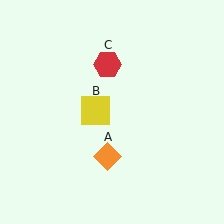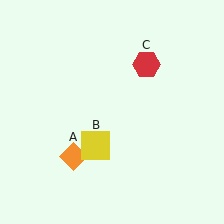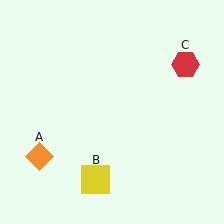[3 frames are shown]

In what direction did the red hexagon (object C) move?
The red hexagon (object C) moved right.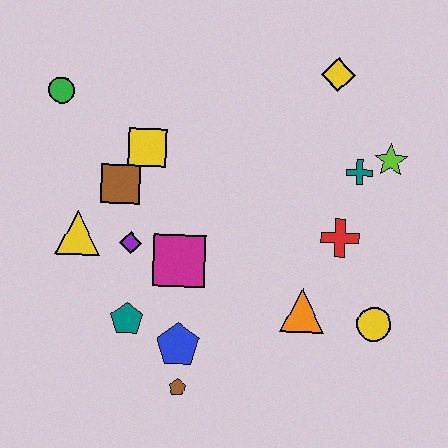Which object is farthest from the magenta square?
The yellow diamond is farthest from the magenta square.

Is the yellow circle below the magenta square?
Yes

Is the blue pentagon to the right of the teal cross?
No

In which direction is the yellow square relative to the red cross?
The yellow square is to the left of the red cross.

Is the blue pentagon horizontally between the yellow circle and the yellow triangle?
Yes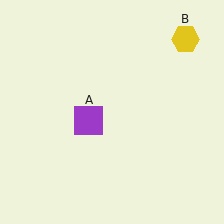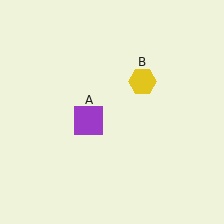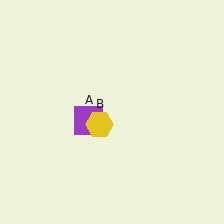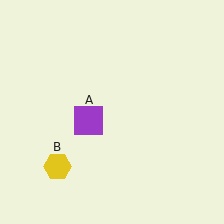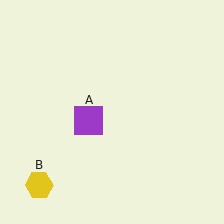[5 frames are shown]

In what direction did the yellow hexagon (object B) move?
The yellow hexagon (object B) moved down and to the left.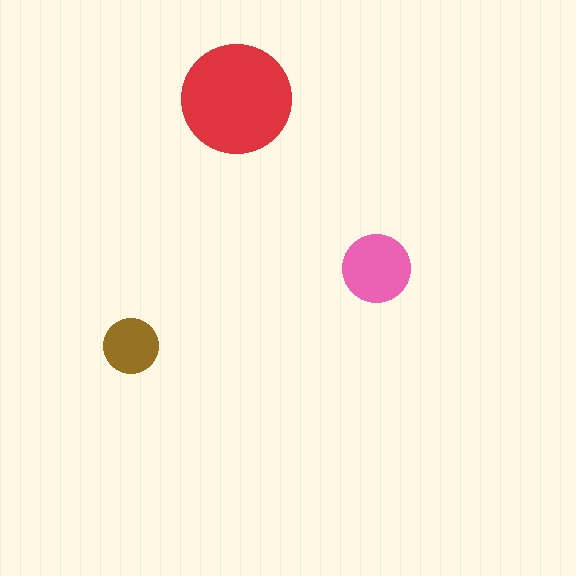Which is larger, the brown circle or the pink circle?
The pink one.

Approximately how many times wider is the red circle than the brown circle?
About 2 times wider.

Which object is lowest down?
The brown circle is bottommost.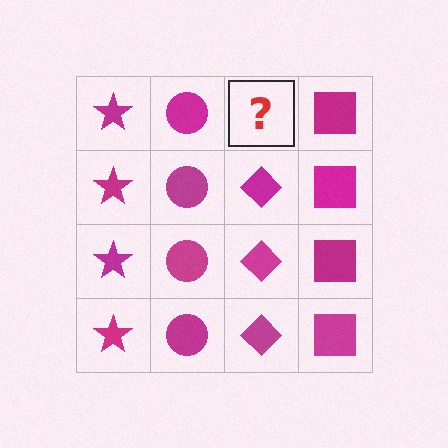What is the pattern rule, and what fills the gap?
The rule is that each column has a consistent shape. The gap should be filled with a magenta diamond.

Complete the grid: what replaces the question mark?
The question mark should be replaced with a magenta diamond.